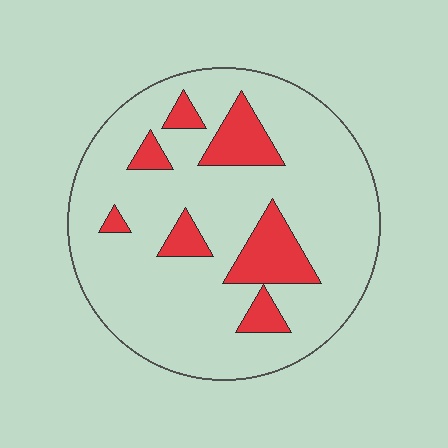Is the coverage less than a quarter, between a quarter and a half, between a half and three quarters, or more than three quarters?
Less than a quarter.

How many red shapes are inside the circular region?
7.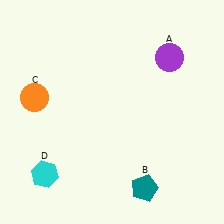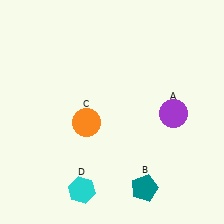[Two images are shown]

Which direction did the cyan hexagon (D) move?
The cyan hexagon (D) moved right.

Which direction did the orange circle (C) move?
The orange circle (C) moved right.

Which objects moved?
The objects that moved are: the purple circle (A), the orange circle (C), the cyan hexagon (D).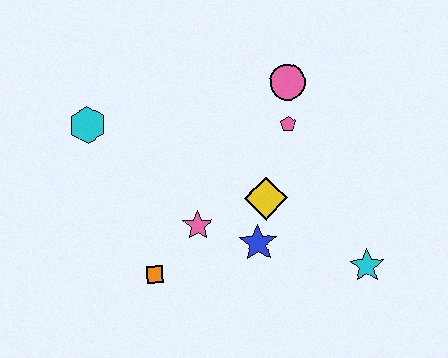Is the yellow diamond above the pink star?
Yes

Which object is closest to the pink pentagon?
The pink circle is closest to the pink pentagon.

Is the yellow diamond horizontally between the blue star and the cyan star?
Yes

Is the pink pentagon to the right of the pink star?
Yes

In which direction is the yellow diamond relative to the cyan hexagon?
The yellow diamond is to the right of the cyan hexagon.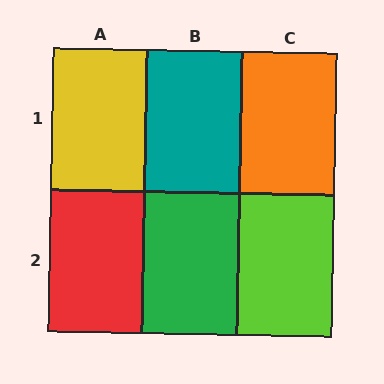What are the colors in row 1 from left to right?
Yellow, teal, orange.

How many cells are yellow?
1 cell is yellow.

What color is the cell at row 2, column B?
Green.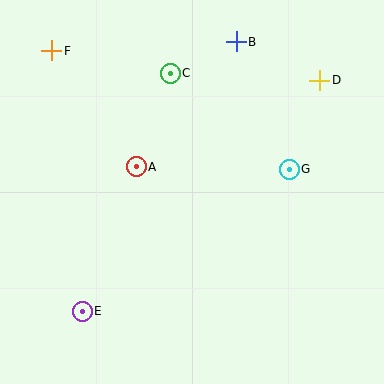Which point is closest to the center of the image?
Point A at (136, 167) is closest to the center.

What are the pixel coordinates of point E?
Point E is at (82, 311).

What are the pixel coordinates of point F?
Point F is at (52, 51).